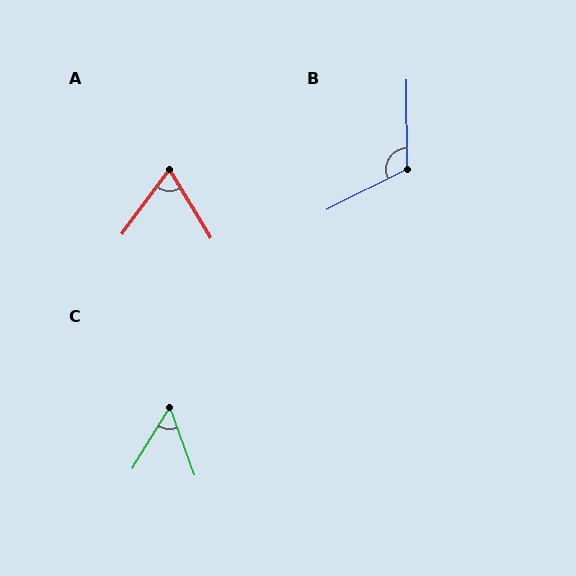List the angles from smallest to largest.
C (51°), A (68°), B (116°).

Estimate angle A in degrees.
Approximately 68 degrees.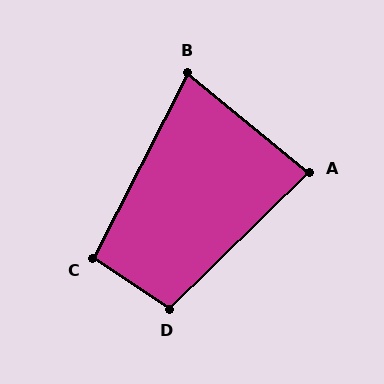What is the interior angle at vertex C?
Approximately 96 degrees (obtuse).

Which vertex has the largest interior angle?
D, at approximately 102 degrees.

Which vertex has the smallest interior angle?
B, at approximately 78 degrees.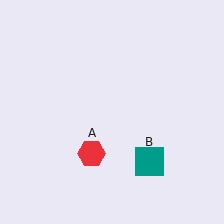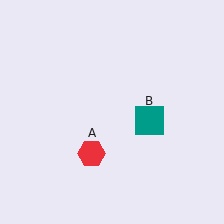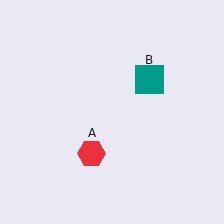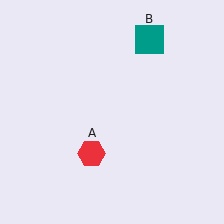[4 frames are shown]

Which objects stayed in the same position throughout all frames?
Red hexagon (object A) remained stationary.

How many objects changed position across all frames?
1 object changed position: teal square (object B).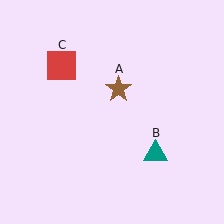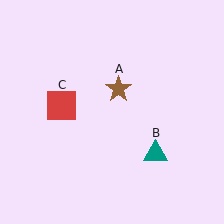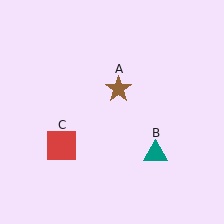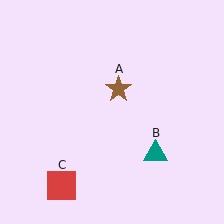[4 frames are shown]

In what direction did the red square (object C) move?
The red square (object C) moved down.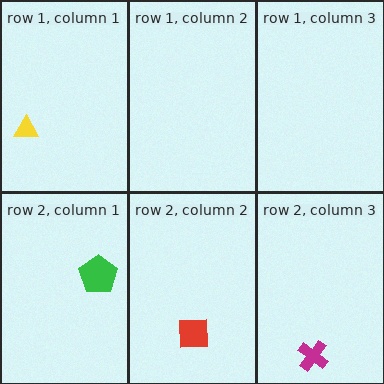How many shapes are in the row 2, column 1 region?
1.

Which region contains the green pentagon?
The row 2, column 1 region.